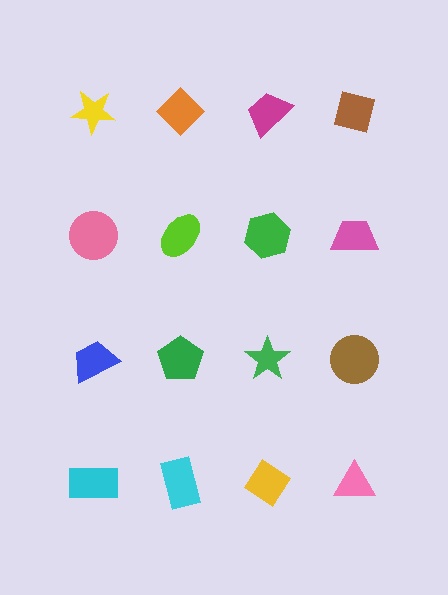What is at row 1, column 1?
A yellow star.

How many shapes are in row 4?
4 shapes.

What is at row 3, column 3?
A green star.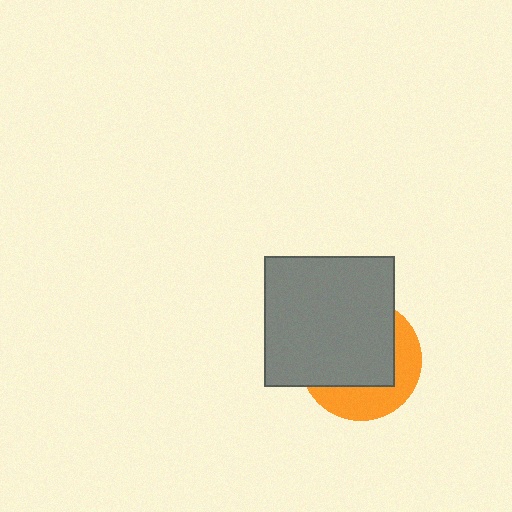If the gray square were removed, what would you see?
You would see the complete orange circle.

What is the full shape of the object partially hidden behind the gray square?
The partially hidden object is an orange circle.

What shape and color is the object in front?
The object in front is a gray square.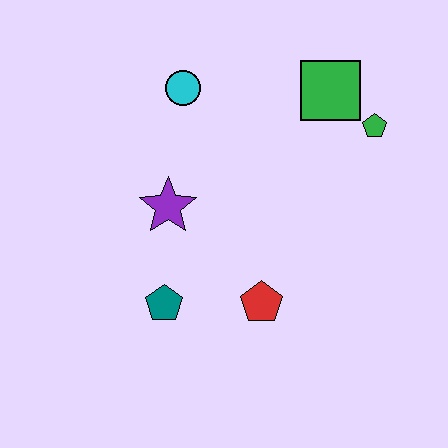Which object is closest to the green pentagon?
The green square is closest to the green pentagon.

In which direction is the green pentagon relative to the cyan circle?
The green pentagon is to the right of the cyan circle.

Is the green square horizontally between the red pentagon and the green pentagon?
Yes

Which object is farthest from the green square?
The teal pentagon is farthest from the green square.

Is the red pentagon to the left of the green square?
Yes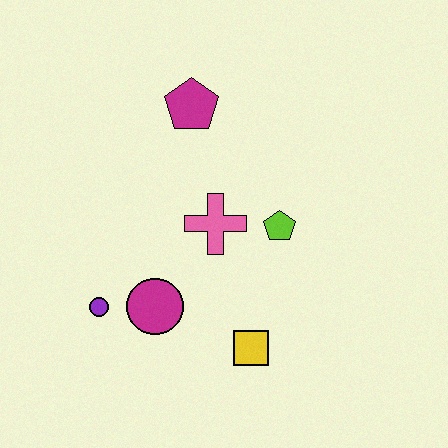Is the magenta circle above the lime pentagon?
No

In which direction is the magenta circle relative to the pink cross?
The magenta circle is below the pink cross.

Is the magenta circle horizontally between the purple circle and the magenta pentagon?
Yes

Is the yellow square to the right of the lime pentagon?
No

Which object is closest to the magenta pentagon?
The pink cross is closest to the magenta pentagon.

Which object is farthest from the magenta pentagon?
The yellow square is farthest from the magenta pentagon.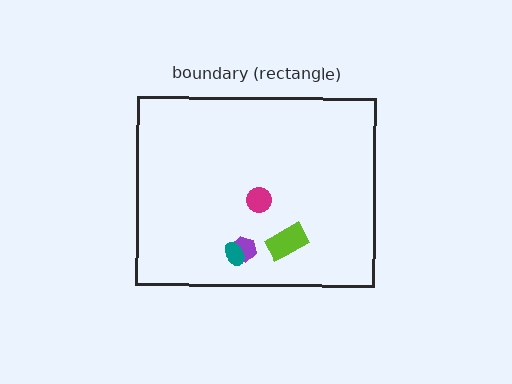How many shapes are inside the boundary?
4 inside, 0 outside.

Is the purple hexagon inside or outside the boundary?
Inside.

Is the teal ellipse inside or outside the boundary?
Inside.